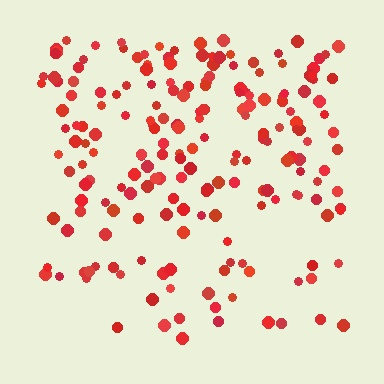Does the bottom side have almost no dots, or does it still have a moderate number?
Still a moderate number, just noticeably fewer than the top.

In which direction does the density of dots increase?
From bottom to top, with the top side densest.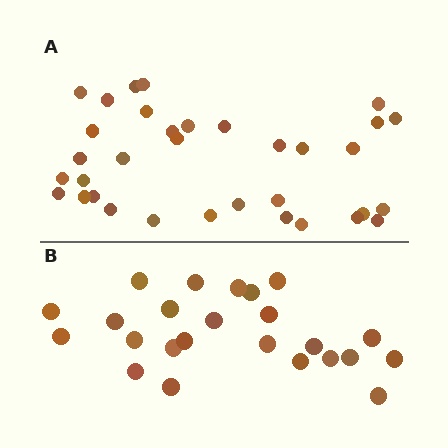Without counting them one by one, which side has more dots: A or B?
Region A (the top region) has more dots.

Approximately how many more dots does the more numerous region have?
Region A has roughly 10 or so more dots than region B.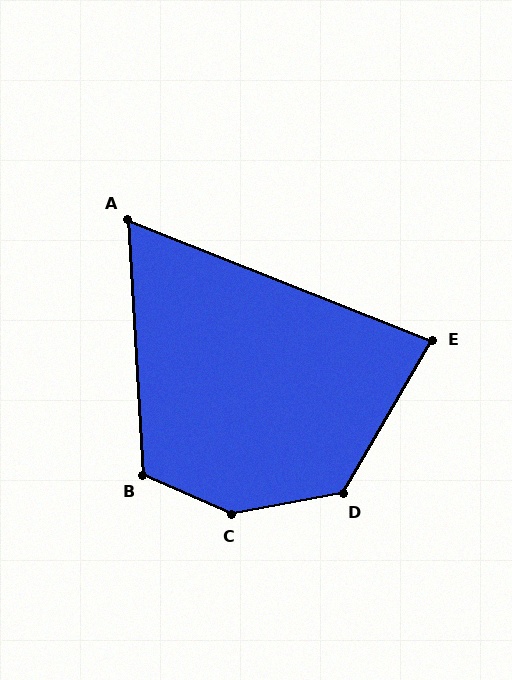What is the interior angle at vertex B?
Approximately 117 degrees (obtuse).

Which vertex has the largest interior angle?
C, at approximately 145 degrees.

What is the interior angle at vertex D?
Approximately 131 degrees (obtuse).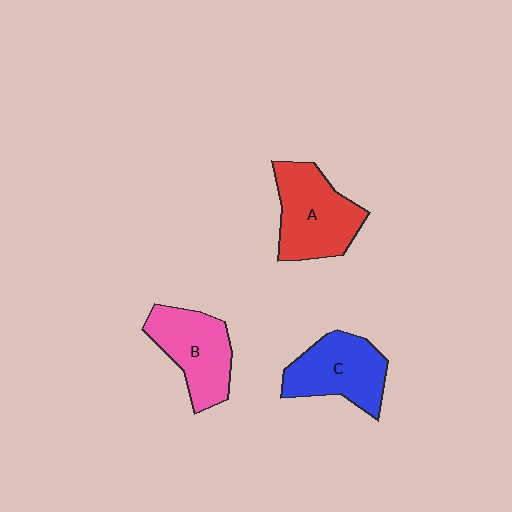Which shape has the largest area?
Shape A (red).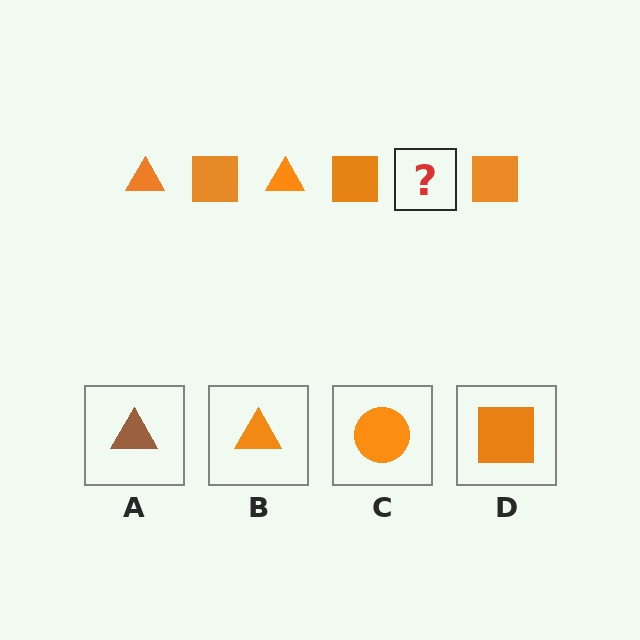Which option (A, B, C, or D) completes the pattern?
B.